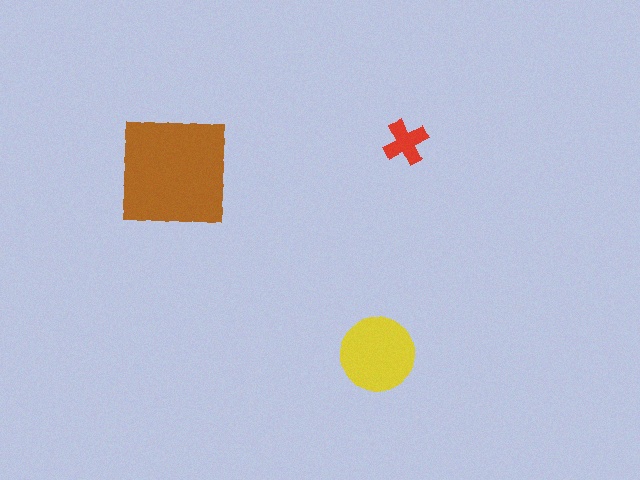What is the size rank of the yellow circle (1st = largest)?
2nd.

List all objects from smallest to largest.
The red cross, the yellow circle, the brown square.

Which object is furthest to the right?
The red cross is rightmost.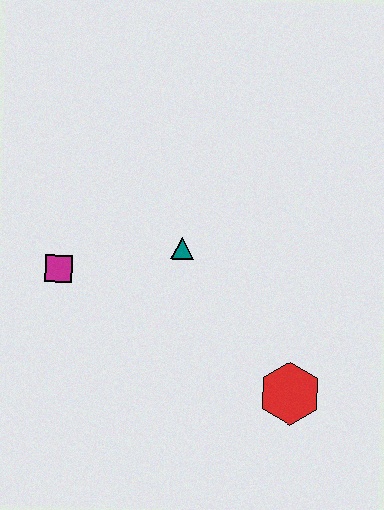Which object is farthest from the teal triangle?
The red hexagon is farthest from the teal triangle.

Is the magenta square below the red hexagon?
No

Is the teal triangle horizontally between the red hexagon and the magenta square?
Yes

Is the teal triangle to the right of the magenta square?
Yes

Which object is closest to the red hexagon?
The teal triangle is closest to the red hexagon.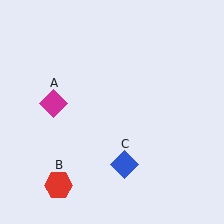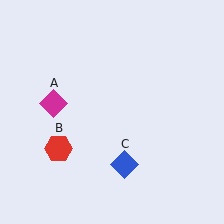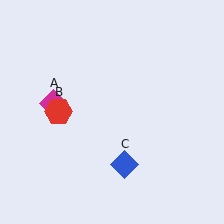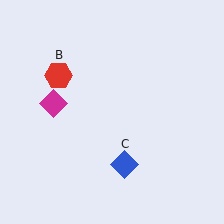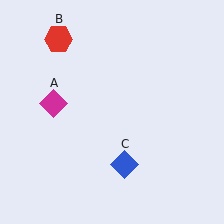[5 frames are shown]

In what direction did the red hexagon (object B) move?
The red hexagon (object B) moved up.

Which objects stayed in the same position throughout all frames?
Magenta diamond (object A) and blue diamond (object C) remained stationary.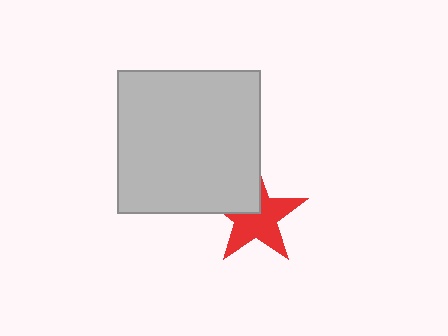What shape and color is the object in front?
The object in front is a light gray square.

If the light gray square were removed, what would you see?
You would see the complete red star.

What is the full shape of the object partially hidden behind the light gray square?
The partially hidden object is a red star.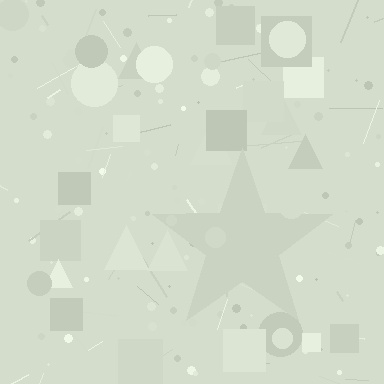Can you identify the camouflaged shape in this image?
The camouflaged shape is a star.